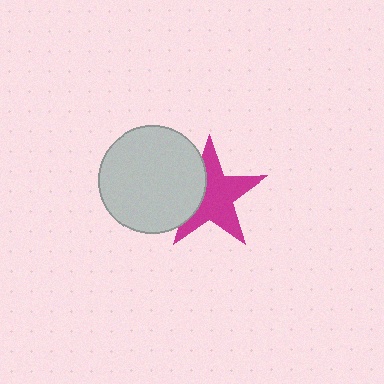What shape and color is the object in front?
The object in front is a light gray circle.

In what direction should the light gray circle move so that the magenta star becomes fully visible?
The light gray circle should move left. That is the shortest direction to clear the overlap and leave the magenta star fully visible.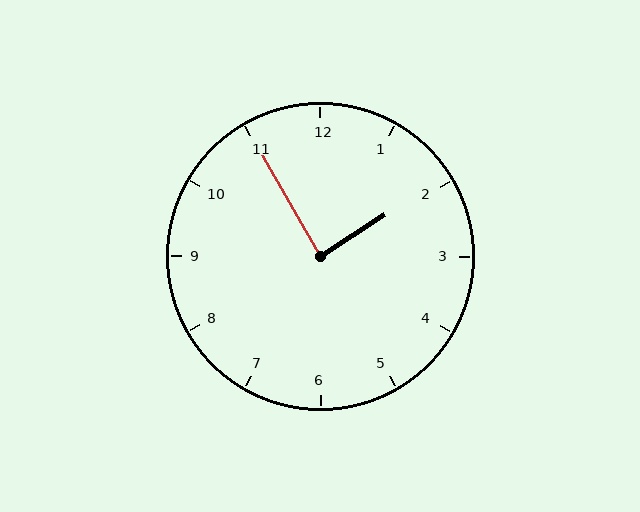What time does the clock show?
1:55.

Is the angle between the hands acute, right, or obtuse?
It is right.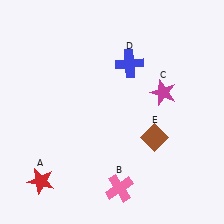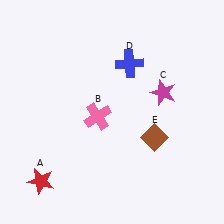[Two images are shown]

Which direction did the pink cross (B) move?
The pink cross (B) moved up.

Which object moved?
The pink cross (B) moved up.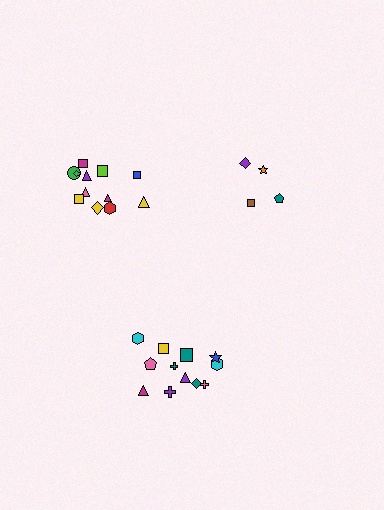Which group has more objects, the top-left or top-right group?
The top-left group.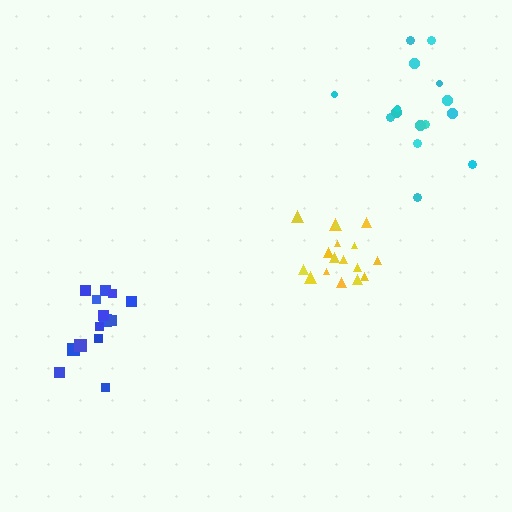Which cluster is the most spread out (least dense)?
Cyan.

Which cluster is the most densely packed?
Yellow.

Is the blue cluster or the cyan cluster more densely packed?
Blue.